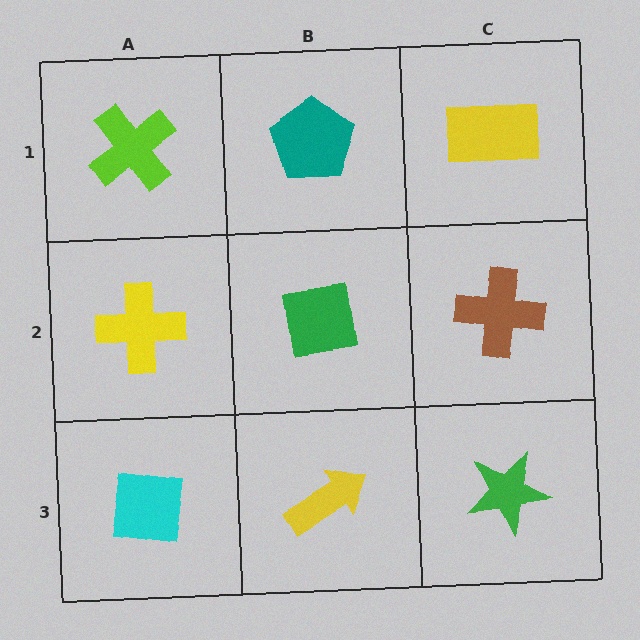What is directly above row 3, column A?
A yellow cross.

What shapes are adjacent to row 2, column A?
A lime cross (row 1, column A), a cyan square (row 3, column A), a green square (row 2, column B).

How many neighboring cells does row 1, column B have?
3.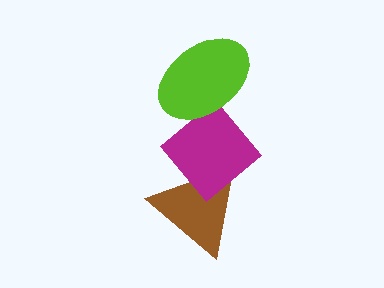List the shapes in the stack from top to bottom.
From top to bottom: the lime ellipse, the magenta diamond, the brown triangle.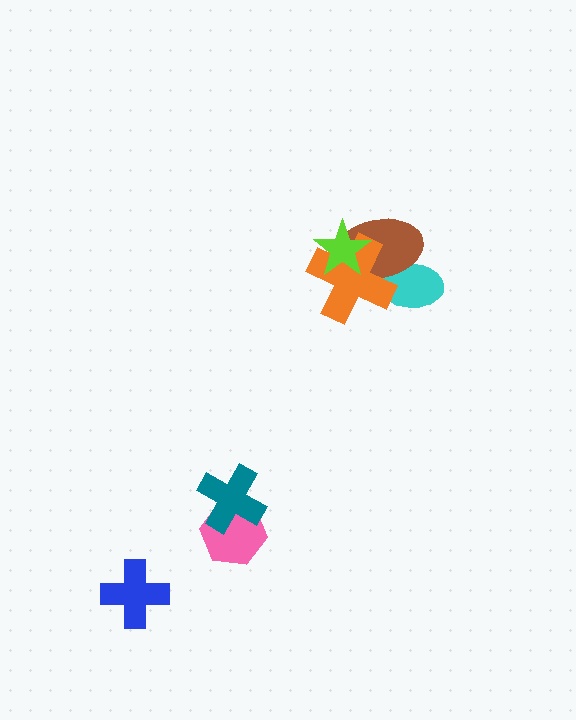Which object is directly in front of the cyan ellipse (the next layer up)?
The brown ellipse is directly in front of the cyan ellipse.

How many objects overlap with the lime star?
2 objects overlap with the lime star.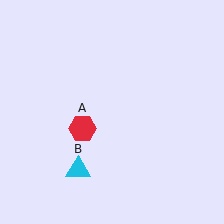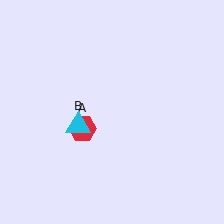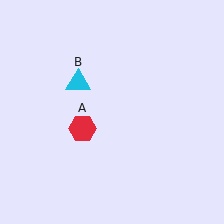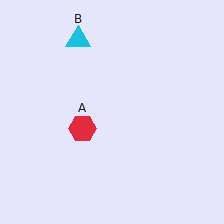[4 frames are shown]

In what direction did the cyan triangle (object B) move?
The cyan triangle (object B) moved up.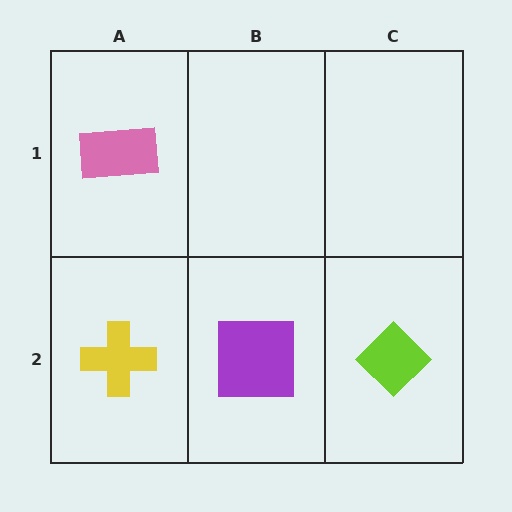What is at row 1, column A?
A pink rectangle.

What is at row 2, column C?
A lime diamond.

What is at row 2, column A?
A yellow cross.